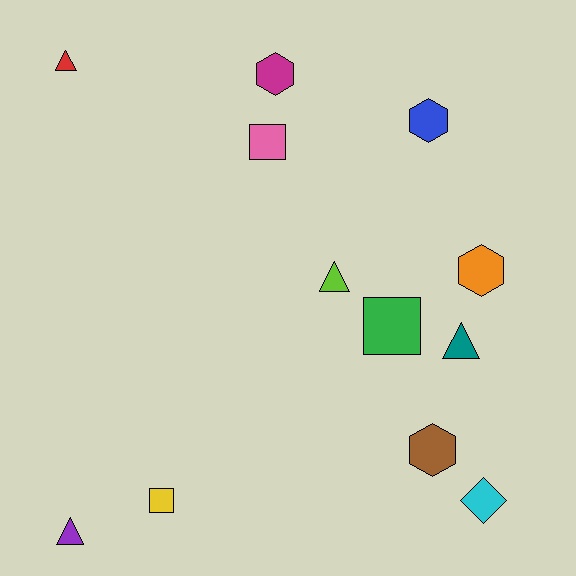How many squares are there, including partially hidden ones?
There are 3 squares.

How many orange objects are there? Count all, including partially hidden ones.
There is 1 orange object.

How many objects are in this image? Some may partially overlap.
There are 12 objects.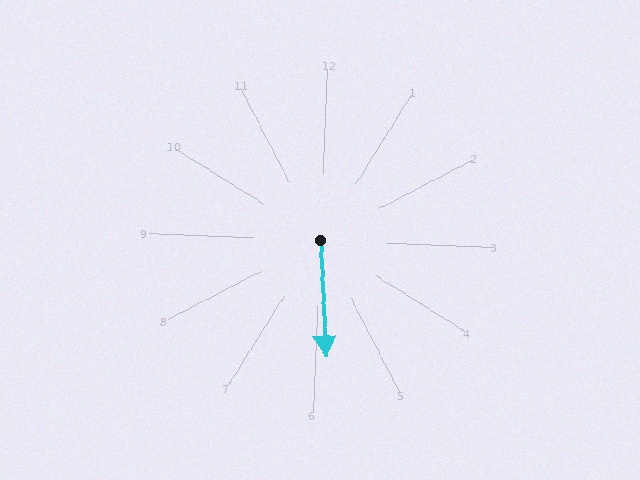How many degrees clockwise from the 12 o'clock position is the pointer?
Approximately 175 degrees.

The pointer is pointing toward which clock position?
Roughly 6 o'clock.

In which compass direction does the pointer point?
South.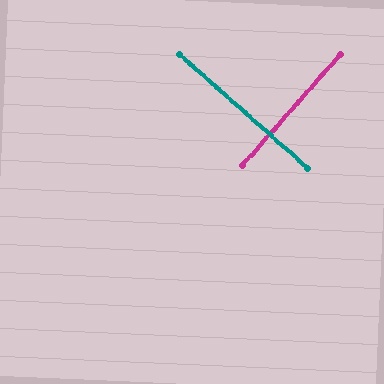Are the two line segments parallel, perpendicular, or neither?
Perpendicular — they meet at approximately 90°.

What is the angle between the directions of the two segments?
Approximately 90 degrees.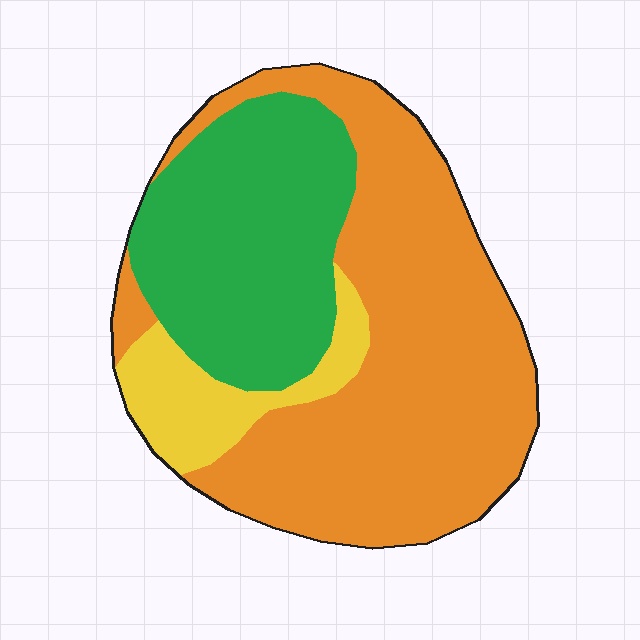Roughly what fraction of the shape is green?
Green takes up about one third (1/3) of the shape.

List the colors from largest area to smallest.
From largest to smallest: orange, green, yellow.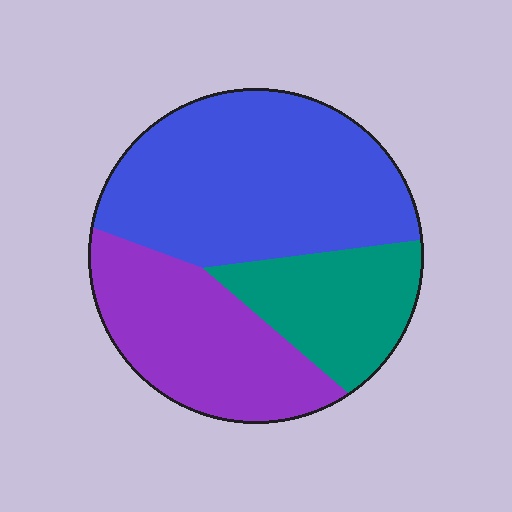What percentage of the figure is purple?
Purple covers around 30% of the figure.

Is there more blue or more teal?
Blue.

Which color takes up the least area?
Teal, at roughly 20%.